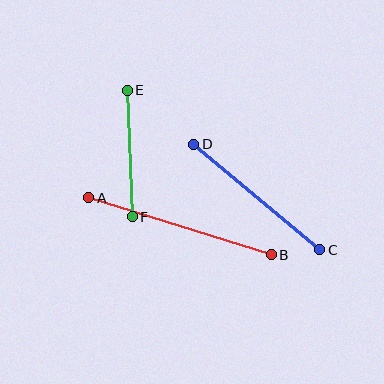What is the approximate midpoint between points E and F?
The midpoint is at approximately (130, 154) pixels.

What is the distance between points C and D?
The distance is approximately 165 pixels.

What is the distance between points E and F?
The distance is approximately 127 pixels.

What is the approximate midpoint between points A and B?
The midpoint is at approximately (180, 226) pixels.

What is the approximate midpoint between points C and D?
The midpoint is at approximately (257, 197) pixels.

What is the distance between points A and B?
The distance is approximately 191 pixels.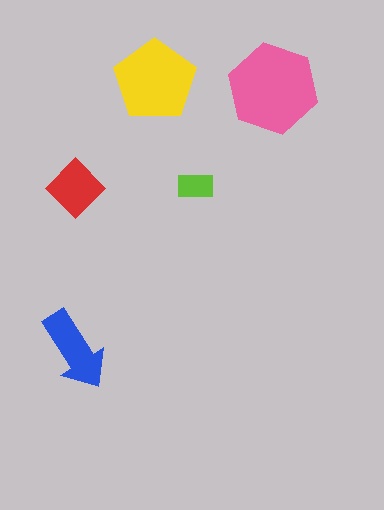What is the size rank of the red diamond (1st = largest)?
4th.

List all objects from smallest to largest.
The lime rectangle, the red diamond, the blue arrow, the yellow pentagon, the pink hexagon.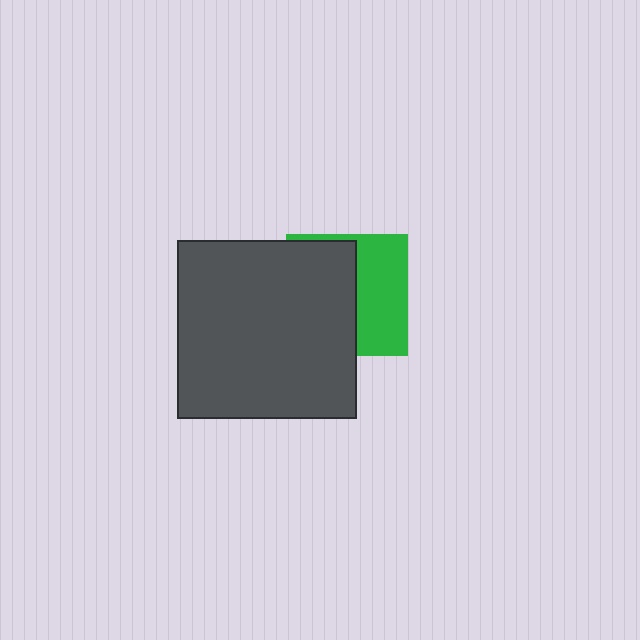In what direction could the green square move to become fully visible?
The green square could move right. That would shift it out from behind the dark gray square entirely.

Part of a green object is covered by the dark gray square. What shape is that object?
It is a square.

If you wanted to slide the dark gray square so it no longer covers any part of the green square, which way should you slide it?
Slide it left — that is the most direct way to separate the two shapes.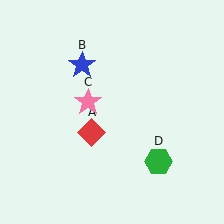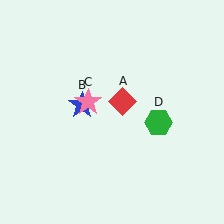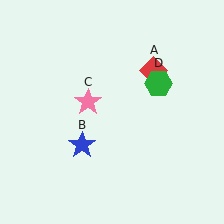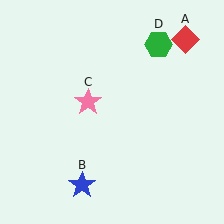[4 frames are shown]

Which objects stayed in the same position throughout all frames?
Pink star (object C) remained stationary.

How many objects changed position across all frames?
3 objects changed position: red diamond (object A), blue star (object B), green hexagon (object D).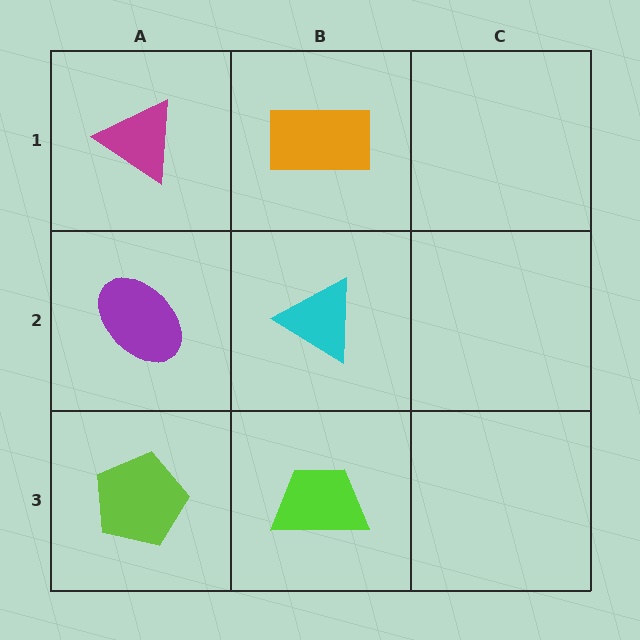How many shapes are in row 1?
2 shapes.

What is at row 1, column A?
A magenta triangle.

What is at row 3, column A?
A lime pentagon.